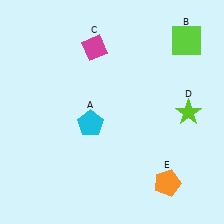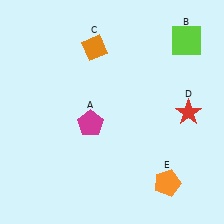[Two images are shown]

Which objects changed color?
A changed from cyan to magenta. C changed from magenta to orange. D changed from lime to red.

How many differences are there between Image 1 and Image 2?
There are 3 differences between the two images.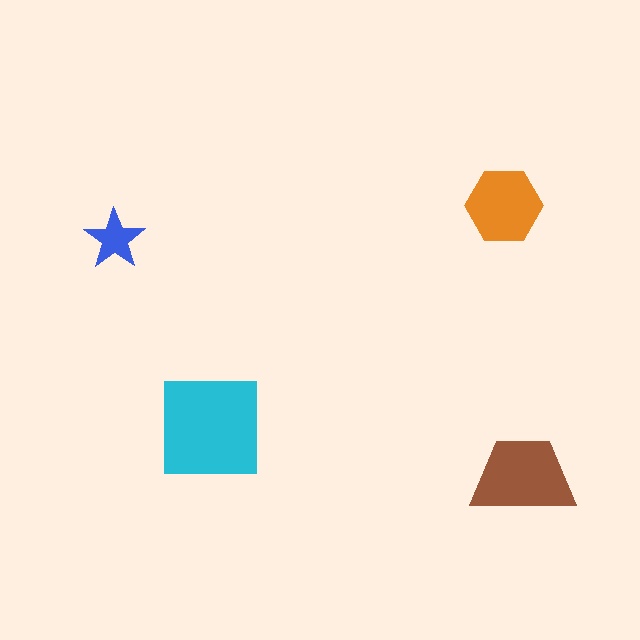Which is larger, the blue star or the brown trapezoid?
The brown trapezoid.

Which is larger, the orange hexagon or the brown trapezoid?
The brown trapezoid.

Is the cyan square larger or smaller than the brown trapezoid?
Larger.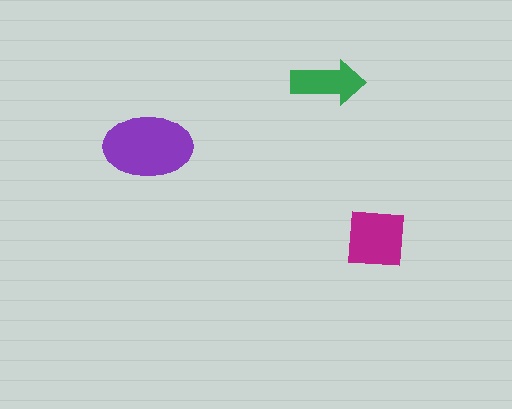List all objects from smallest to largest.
The green arrow, the magenta square, the purple ellipse.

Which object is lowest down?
The magenta square is bottommost.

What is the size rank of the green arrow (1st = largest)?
3rd.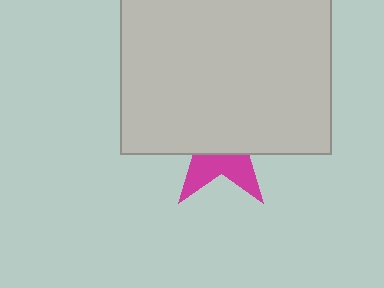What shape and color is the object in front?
The object in front is a light gray rectangle.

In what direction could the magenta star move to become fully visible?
The magenta star could move down. That would shift it out from behind the light gray rectangle entirely.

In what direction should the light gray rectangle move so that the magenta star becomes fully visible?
The light gray rectangle should move up. That is the shortest direction to clear the overlap and leave the magenta star fully visible.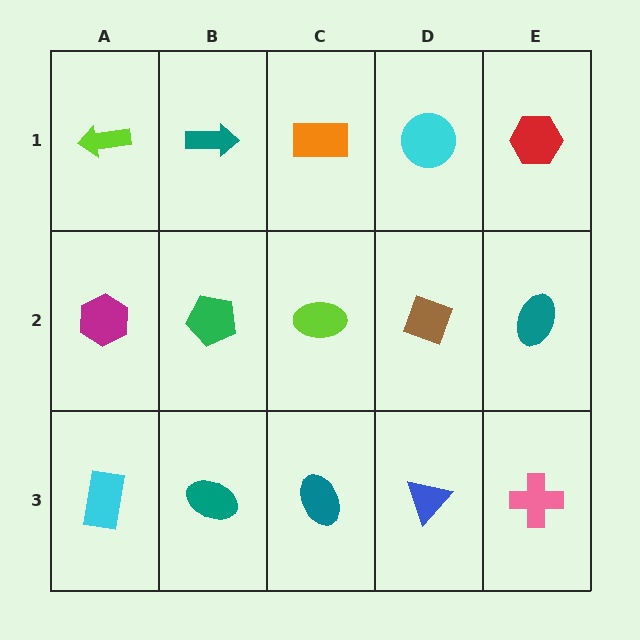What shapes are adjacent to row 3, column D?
A brown diamond (row 2, column D), a teal ellipse (row 3, column C), a pink cross (row 3, column E).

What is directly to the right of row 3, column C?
A blue triangle.